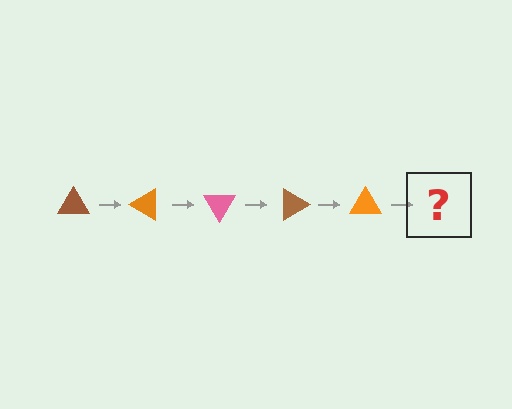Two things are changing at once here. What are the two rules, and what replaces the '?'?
The two rules are that it rotates 30 degrees each step and the color cycles through brown, orange, and pink. The '?' should be a pink triangle, rotated 150 degrees from the start.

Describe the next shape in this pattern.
It should be a pink triangle, rotated 150 degrees from the start.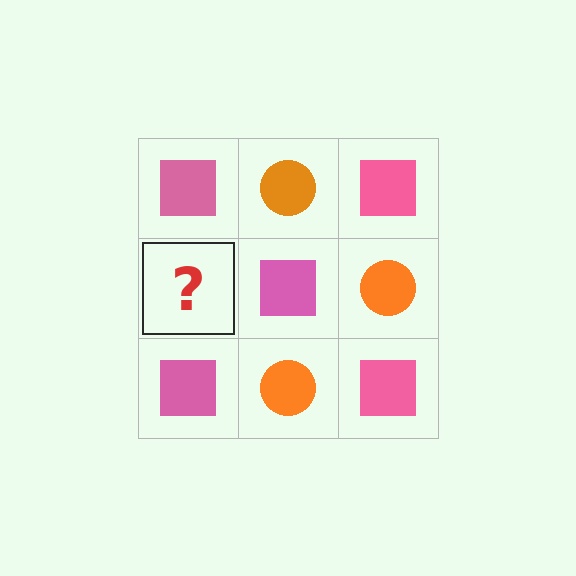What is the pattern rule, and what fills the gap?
The rule is that it alternates pink square and orange circle in a checkerboard pattern. The gap should be filled with an orange circle.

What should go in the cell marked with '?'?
The missing cell should contain an orange circle.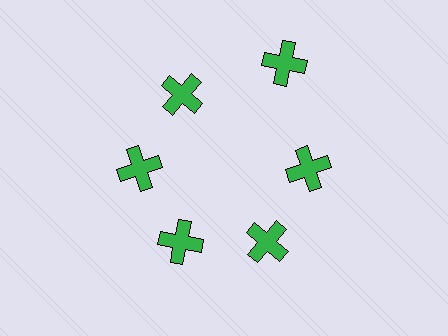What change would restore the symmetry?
The symmetry would be restored by moving it inward, back onto the ring so that all 6 crosses sit at equal angles and equal distance from the center.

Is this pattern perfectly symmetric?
No. The 6 green crosses are arranged in a ring, but one element near the 1 o'clock position is pushed outward from the center, breaking the 6-fold rotational symmetry.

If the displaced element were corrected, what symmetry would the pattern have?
It would have 6-fold rotational symmetry — the pattern would map onto itself every 60 degrees.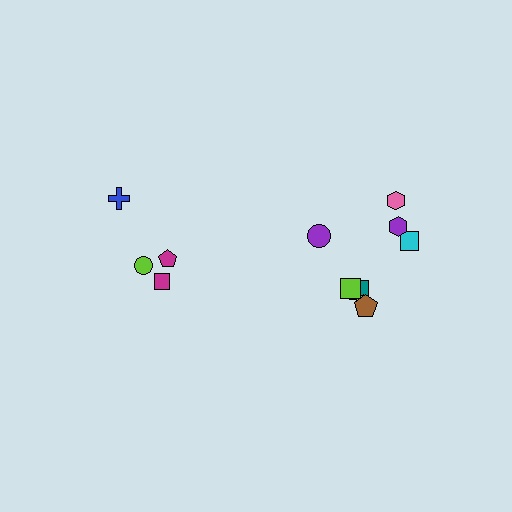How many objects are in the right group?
There are 8 objects.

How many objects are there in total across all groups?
There are 12 objects.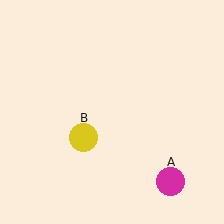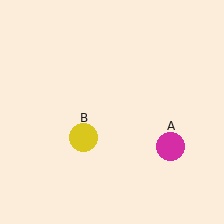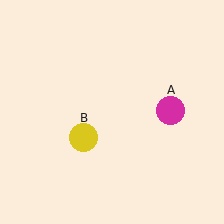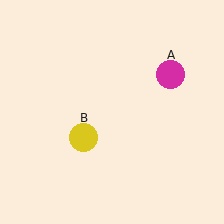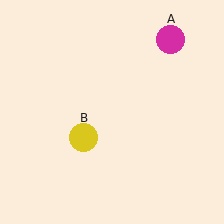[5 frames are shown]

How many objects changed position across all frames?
1 object changed position: magenta circle (object A).